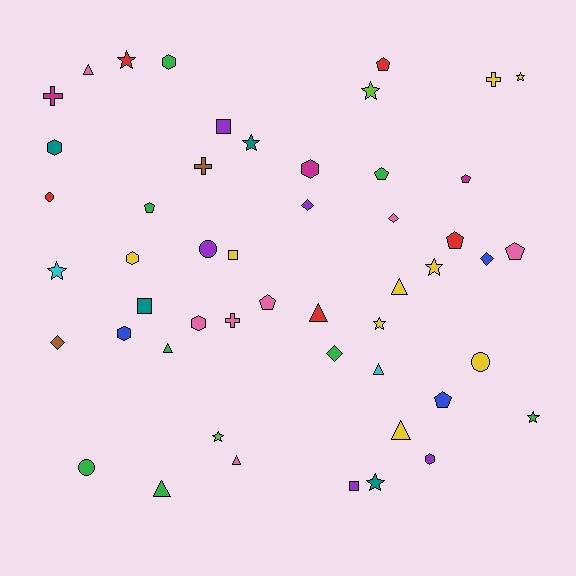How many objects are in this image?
There are 50 objects.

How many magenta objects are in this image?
There are 3 magenta objects.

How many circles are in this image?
There are 4 circles.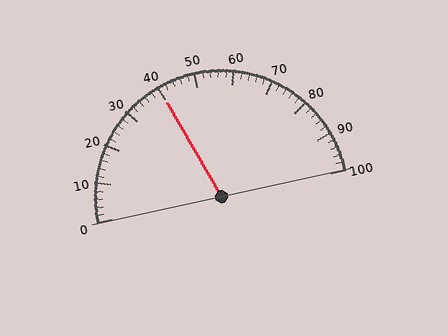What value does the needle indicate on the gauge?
The needle indicates approximately 40.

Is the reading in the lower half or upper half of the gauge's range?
The reading is in the lower half of the range (0 to 100).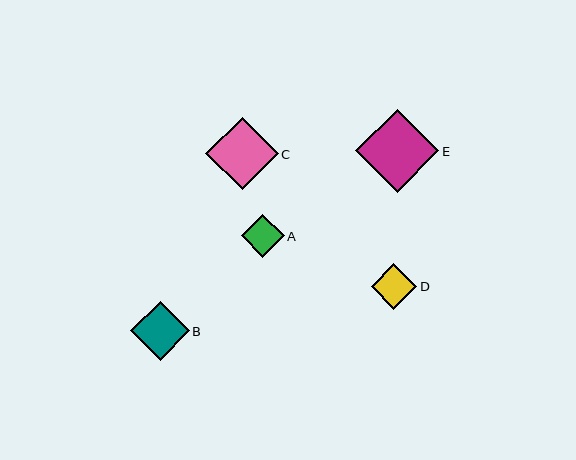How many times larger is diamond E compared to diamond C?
Diamond E is approximately 1.2 times the size of diamond C.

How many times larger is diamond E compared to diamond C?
Diamond E is approximately 1.2 times the size of diamond C.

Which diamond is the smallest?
Diamond A is the smallest with a size of approximately 43 pixels.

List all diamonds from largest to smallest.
From largest to smallest: E, C, B, D, A.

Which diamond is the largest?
Diamond E is the largest with a size of approximately 84 pixels.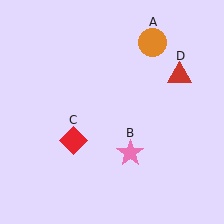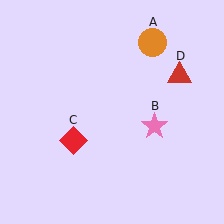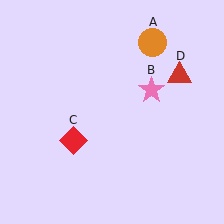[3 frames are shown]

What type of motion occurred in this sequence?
The pink star (object B) rotated counterclockwise around the center of the scene.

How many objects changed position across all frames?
1 object changed position: pink star (object B).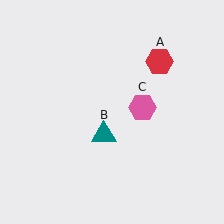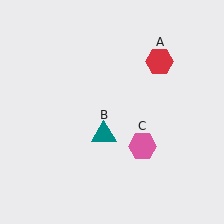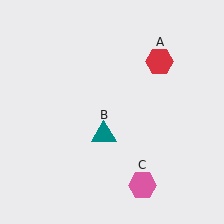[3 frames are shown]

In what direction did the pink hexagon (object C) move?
The pink hexagon (object C) moved down.